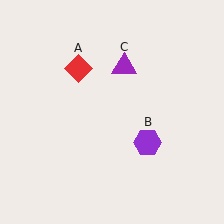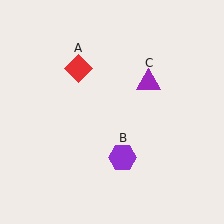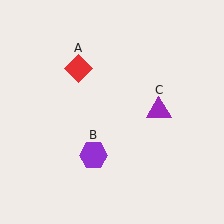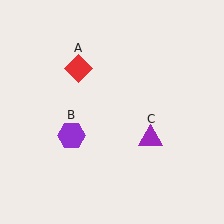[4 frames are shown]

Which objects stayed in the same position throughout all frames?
Red diamond (object A) remained stationary.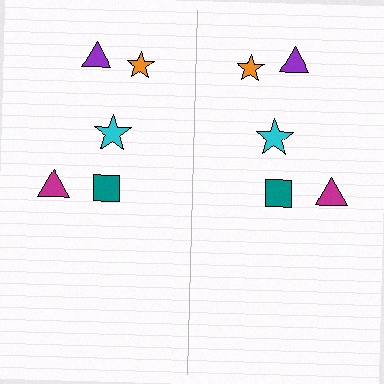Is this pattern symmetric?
Yes, this pattern has bilateral (reflection) symmetry.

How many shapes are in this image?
There are 10 shapes in this image.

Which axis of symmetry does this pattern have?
The pattern has a vertical axis of symmetry running through the center of the image.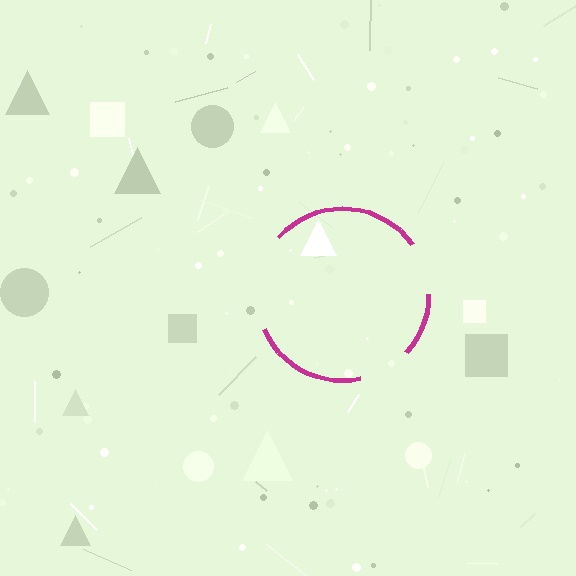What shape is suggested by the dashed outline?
The dashed outline suggests a circle.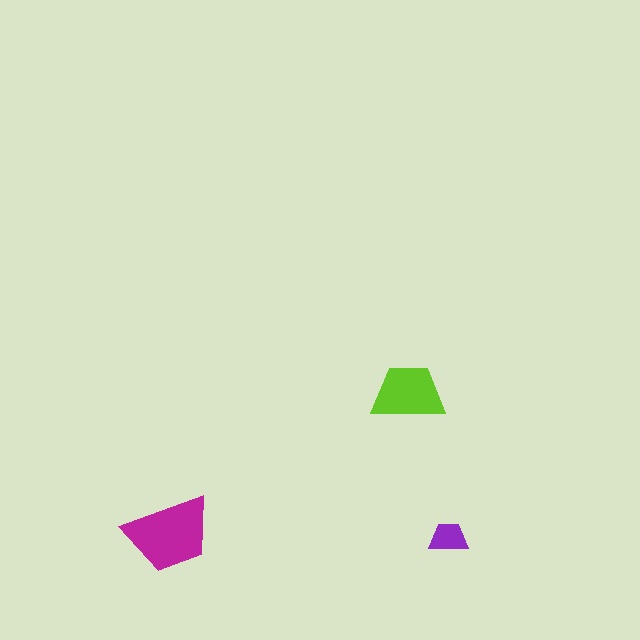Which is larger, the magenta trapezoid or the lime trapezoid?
The magenta one.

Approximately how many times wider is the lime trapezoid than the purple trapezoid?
About 2 times wider.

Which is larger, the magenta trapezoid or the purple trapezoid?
The magenta one.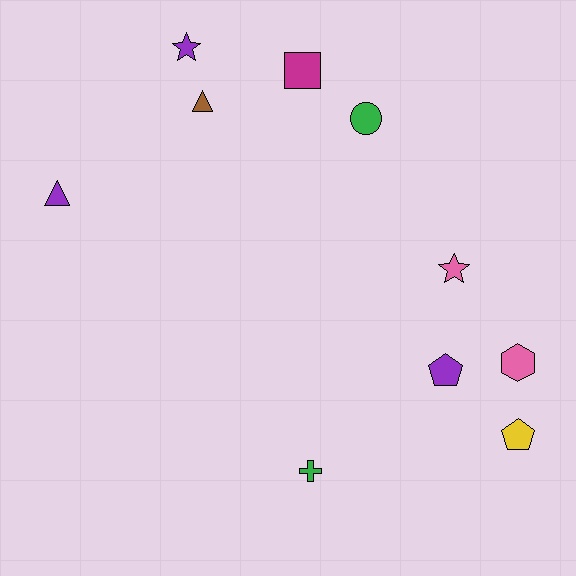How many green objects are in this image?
There are 2 green objects.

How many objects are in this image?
There are 10 objects.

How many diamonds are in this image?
There are no diamonds.